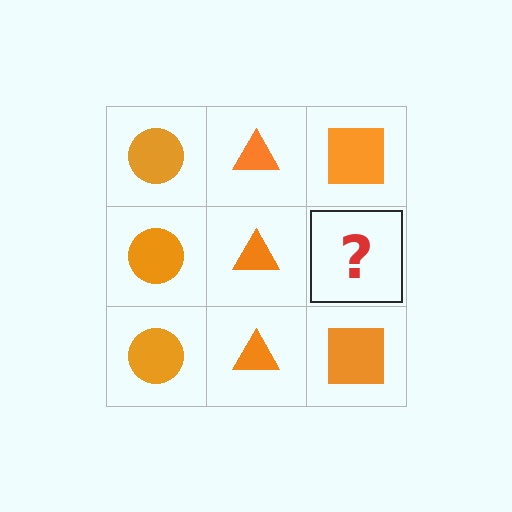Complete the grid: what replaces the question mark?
The question mark should be replaced with an orange square.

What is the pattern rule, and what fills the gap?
The rule is that each column has a consistent shape. The gap should be filled with an orange square.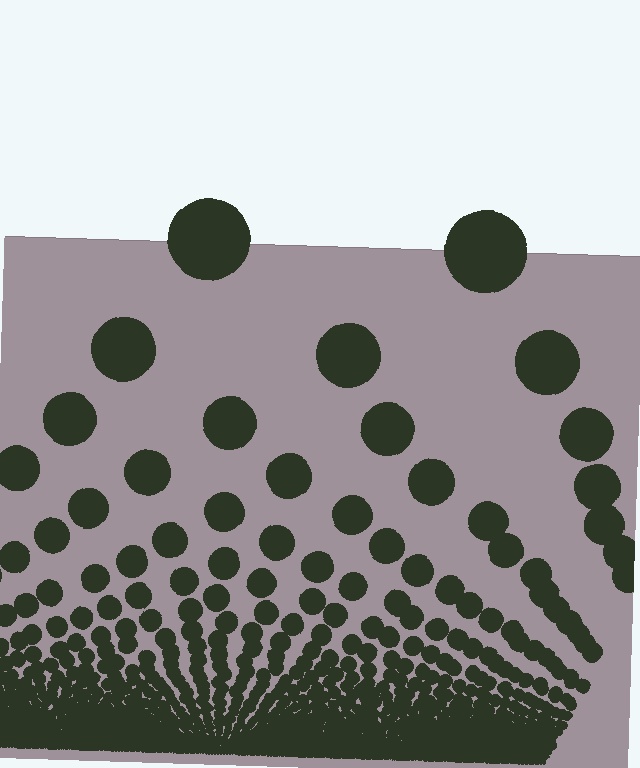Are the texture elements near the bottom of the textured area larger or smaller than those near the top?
Smaller. The gradient is inverted — elements near the bottom are smaller and denser.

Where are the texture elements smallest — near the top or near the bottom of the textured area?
Near the bottom.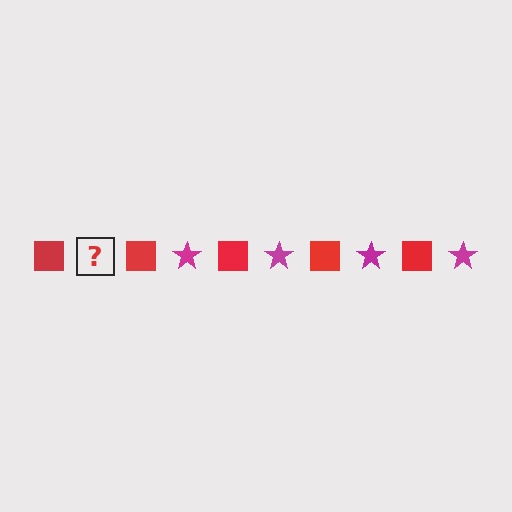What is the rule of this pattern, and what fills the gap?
The rule is that the pattern alternates between red square and magenta star. The gap should be filled with a magenta star.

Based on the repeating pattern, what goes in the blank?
The blank should be a magenta star.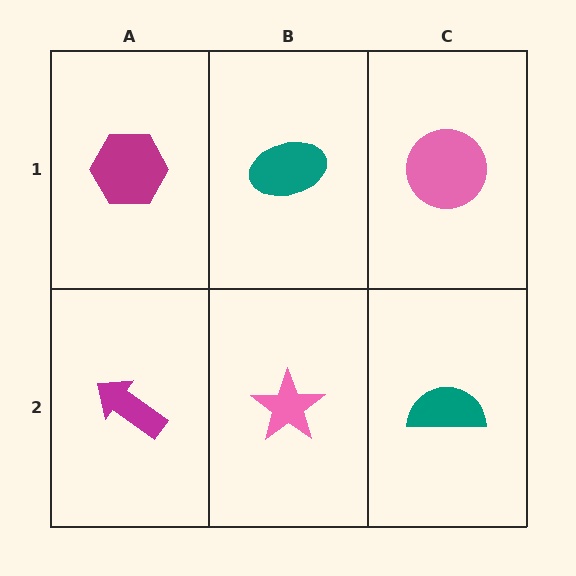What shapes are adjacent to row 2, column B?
A teal ellipse (row 1, column B), a magenta arrow (row 2, column A), a teal semicircle (row 2, column C).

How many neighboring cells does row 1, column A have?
2.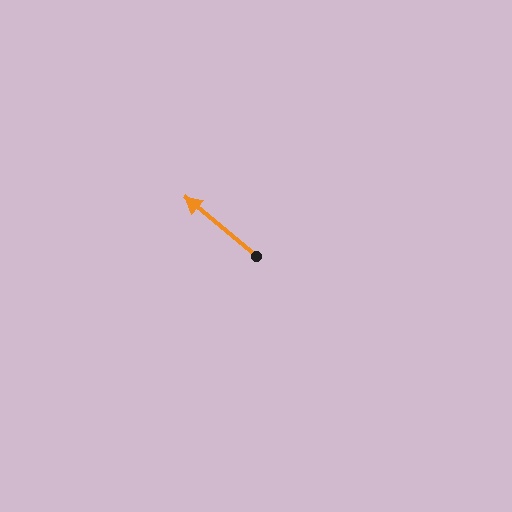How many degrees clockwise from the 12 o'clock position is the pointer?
Approximately 310 degrees.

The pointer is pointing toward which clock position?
Roughly 10 o'clock.